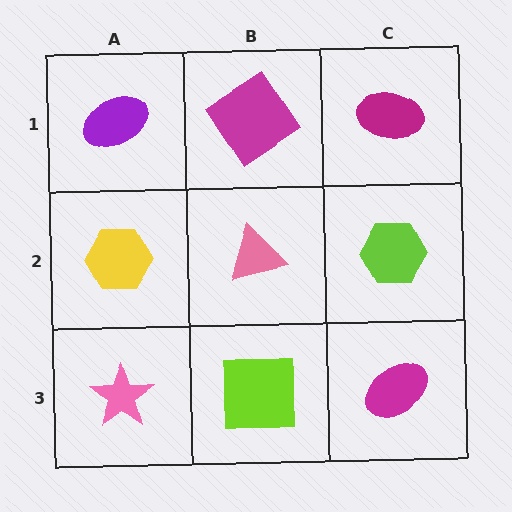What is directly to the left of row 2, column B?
A yellow hexagon.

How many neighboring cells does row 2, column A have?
3.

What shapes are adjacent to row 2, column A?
A purple ellipse (row 1, column A), a pink star (row 3, column A), a pink triangle (row 2, column B).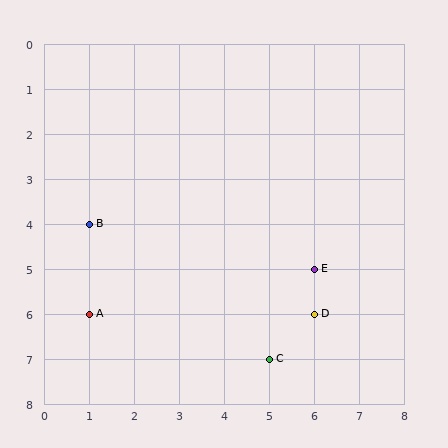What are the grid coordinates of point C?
Point C is at grid coordinates (5, 7).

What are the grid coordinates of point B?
Point B is at grid coordinates (1, 4).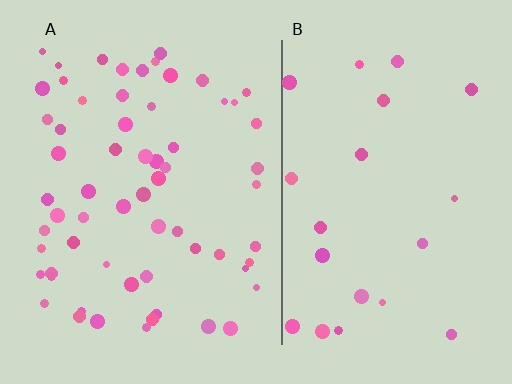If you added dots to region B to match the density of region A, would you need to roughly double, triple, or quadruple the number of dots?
Approximately triple.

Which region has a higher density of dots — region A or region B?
A (the left).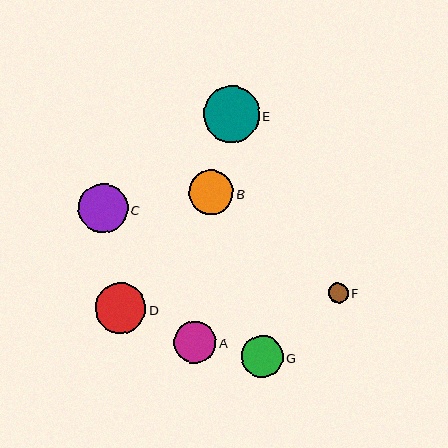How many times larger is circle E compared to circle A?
Circle E is approximately 1.3 times the size of circle A.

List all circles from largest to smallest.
From largest to smallest: E, D, C, B, A, G, F.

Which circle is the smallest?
Circle F is the smallest with a size of approximately 20 pixels.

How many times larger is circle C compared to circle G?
Circle C is approximately 1.2 times the size of circle G.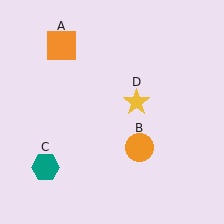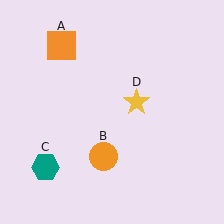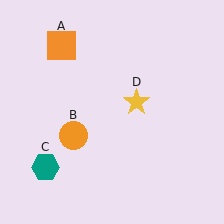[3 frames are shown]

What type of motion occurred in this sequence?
The orange circle (object B) rotated clockwise around the center of the scene.